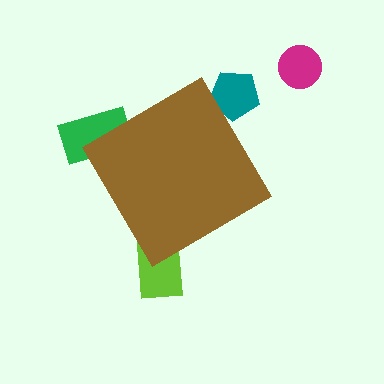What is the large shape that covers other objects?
A brown diamond.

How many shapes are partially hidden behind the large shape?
3 shapes are partially hidden.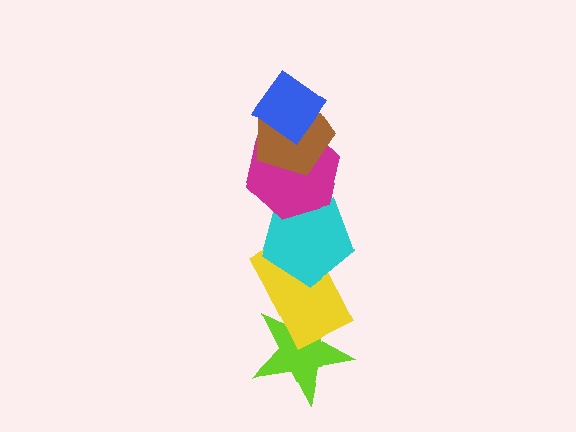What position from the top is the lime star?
The lime star is 6th from the top.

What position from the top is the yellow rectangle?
The yellow rectangle is 5th from the top.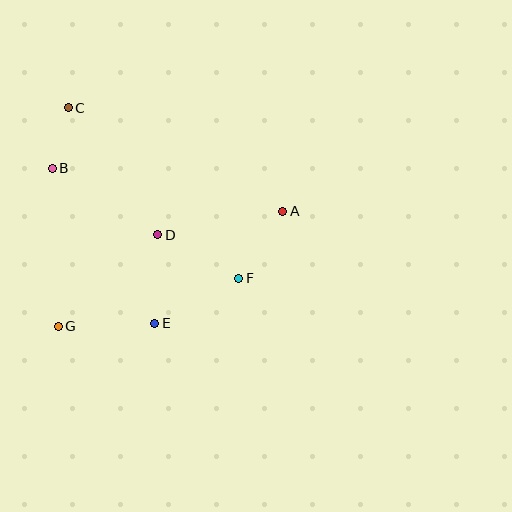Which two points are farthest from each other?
Points A and G are farthest from each other.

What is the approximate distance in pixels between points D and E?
The distance between D and E is approximately 89 pixels.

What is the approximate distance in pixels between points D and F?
The distance between D and F is approximately 92 pixels.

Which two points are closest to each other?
Points B and C are closest to each other.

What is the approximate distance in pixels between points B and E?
The distance between B and E is approximately 186 pixels.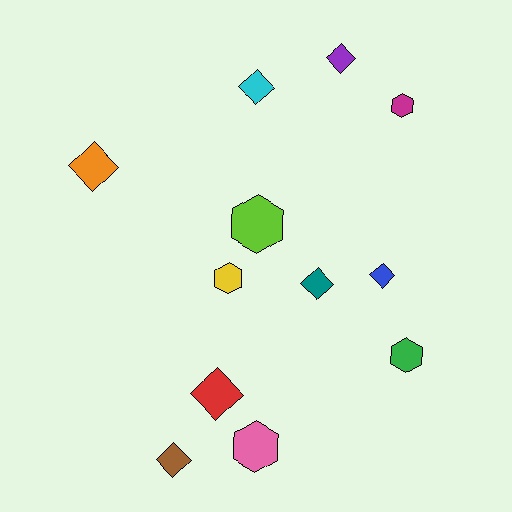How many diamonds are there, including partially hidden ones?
There are 7 diamonds.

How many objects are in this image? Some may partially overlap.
There are 12 objects.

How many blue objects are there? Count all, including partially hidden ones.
There is 1 blue object.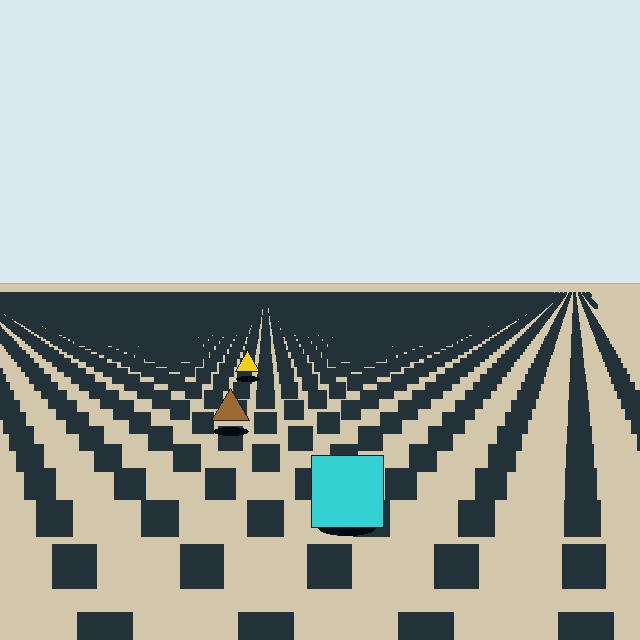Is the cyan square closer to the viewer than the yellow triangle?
Yes. The cyan square is closer — you can tell from the texture gradient: the ground texture is coarser near it.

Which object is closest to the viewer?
The cyan square is closest. The texture marks near it are larger and more spread out.